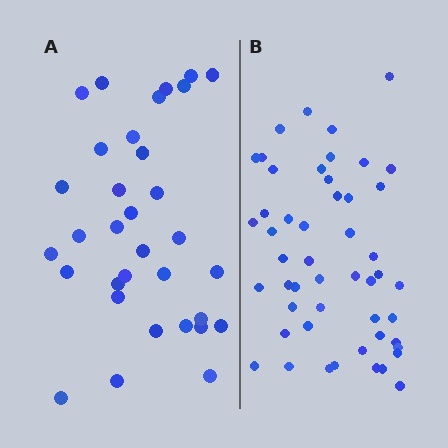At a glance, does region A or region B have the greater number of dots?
Region B (the right region) has more dots.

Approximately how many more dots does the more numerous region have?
Region B has approximately 15 more dots than region A.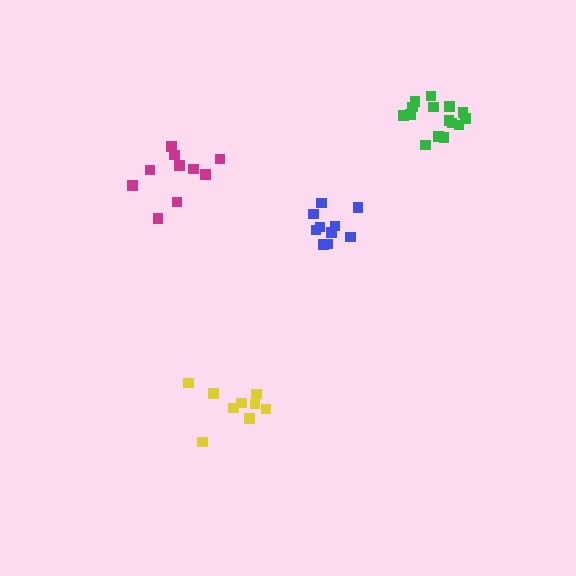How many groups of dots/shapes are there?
There are 4 groups.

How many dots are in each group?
Group 1: 15 dots, Group 2: 10 dots, Group 3: 9 dots, Group 4: 10 dots (44 total).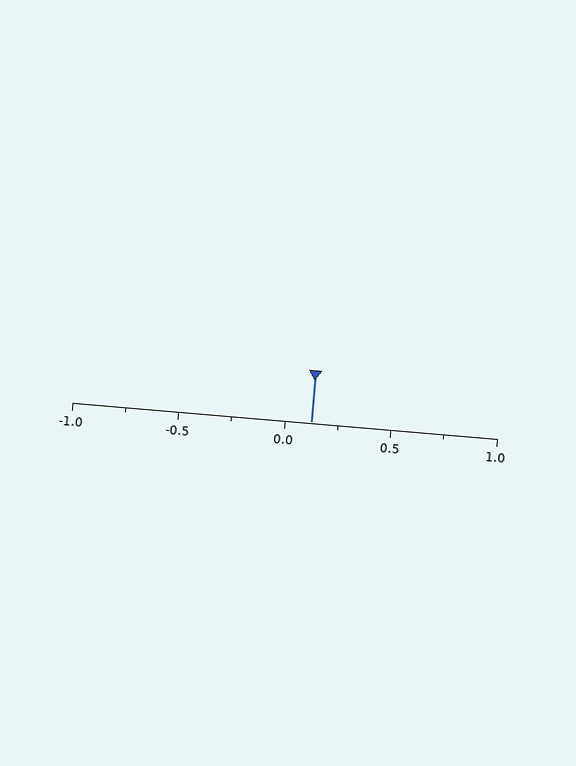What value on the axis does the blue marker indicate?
The marker indicates approximately 0.12.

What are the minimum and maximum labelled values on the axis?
The axis runs from -1.0 to 1.0.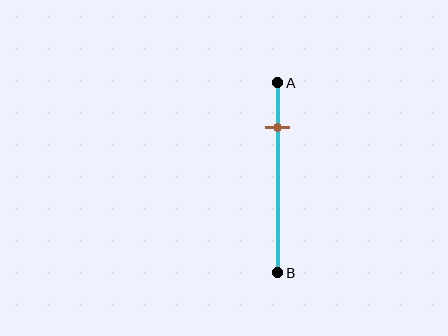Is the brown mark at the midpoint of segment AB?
No, the mark is at about 25% from A, not at the 50% midpoint.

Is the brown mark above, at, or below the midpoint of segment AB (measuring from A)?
The brown mark is above the midpoint of segment AB.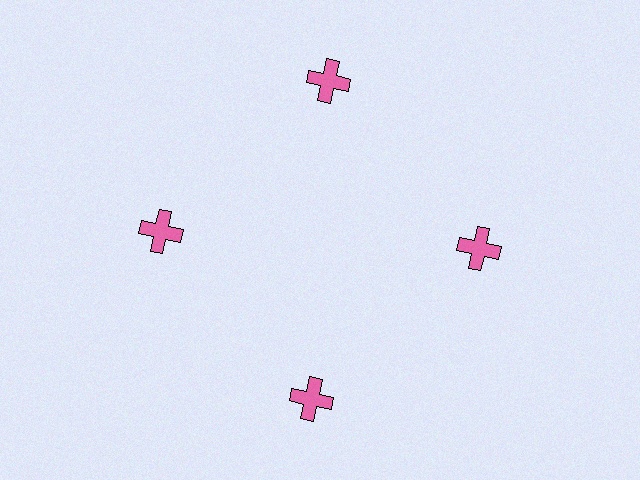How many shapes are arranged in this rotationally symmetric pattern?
There are 4 shapes, arranged in 4 groups of 1.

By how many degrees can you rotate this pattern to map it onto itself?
The pattern maps onto itself every 90 degrees of rotation.